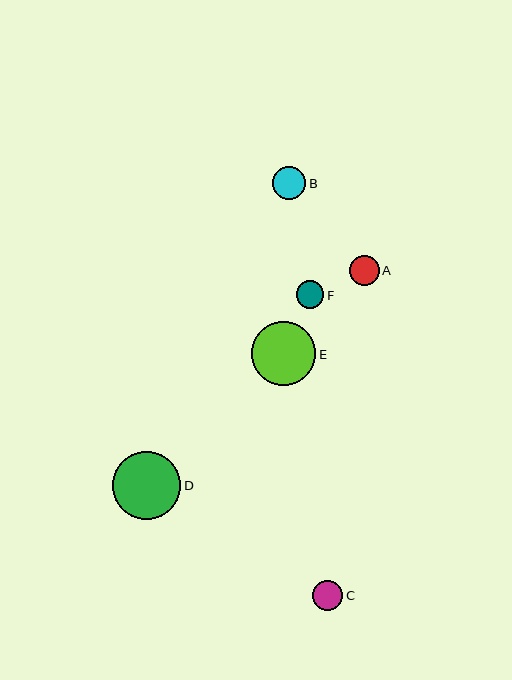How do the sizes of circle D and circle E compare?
Circle D and circle E are approximately the same size.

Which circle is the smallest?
Circle F is the smallest with a size of approximately 27 pixels.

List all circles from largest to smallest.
From largest to smallest: D, E, B, C, A, F.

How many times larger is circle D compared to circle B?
Circle D is approximately 2.1 times the size of circle B.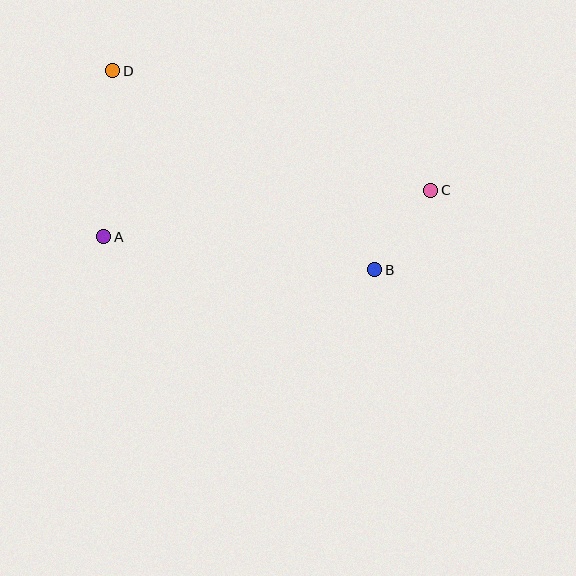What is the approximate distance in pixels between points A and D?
The distance between A and D is approximately 166 pixels.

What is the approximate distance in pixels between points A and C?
The distance between A and C is approximately 330 pixels.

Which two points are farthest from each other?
Points C and D are farthest from each other.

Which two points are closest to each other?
Points B and C are closest to each other.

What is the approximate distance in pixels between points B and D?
The distance between B and D is approximately 329 pixels.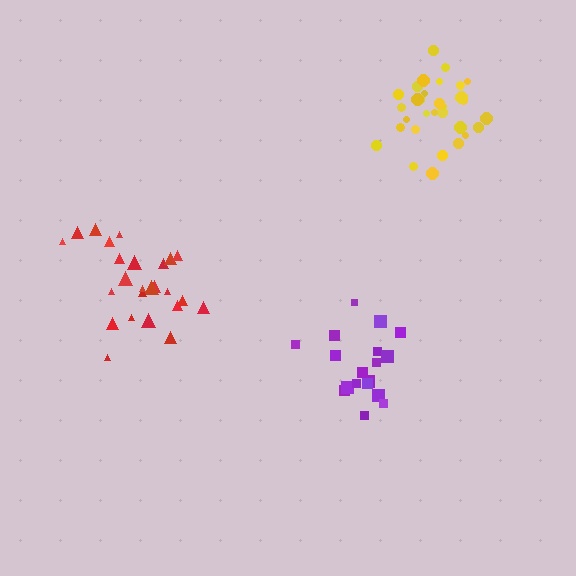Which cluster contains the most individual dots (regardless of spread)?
Yellow (31).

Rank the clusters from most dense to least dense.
yellow, purple, red.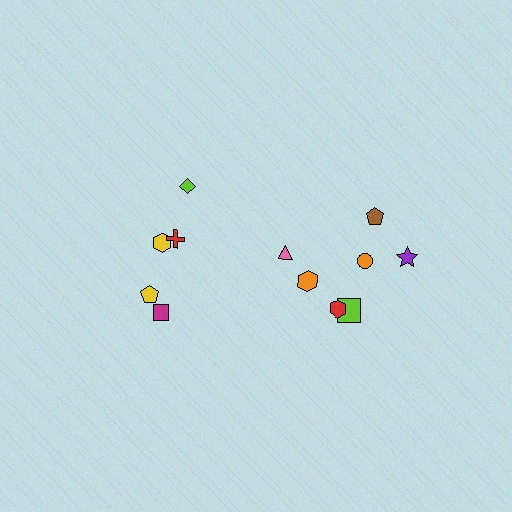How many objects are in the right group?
There are 7 objects.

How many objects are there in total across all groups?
There are 12 objects.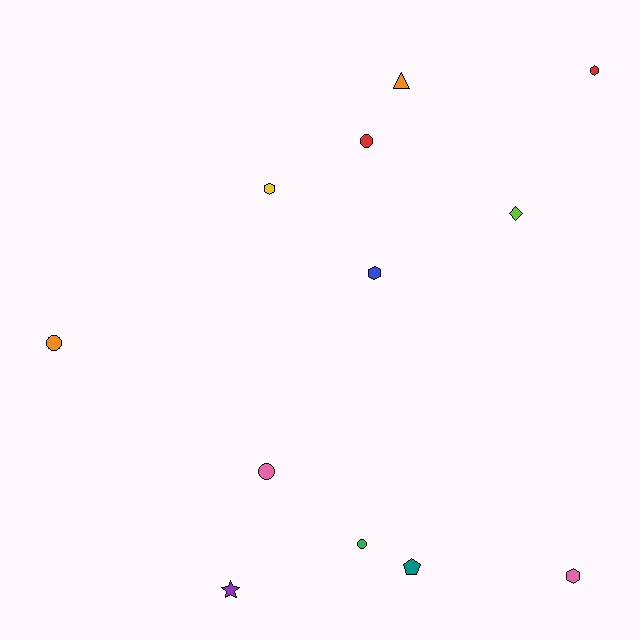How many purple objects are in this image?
There is 1 purple object.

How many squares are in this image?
There are no squares.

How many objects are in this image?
There are 12 objects.